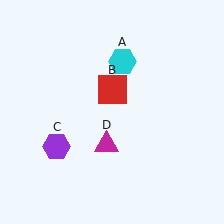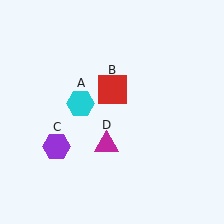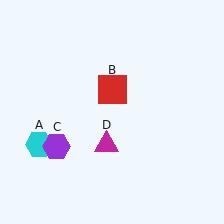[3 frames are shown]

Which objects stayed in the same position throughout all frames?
Red square (object B) and purple hexagon (object C) and magenta triangle (object D) remained stationary.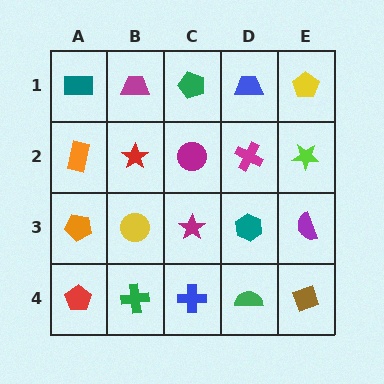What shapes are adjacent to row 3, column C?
A magenta circle (row 2, column C), a blue cross (row 4, column C), a yellow circle (row 3, column B), a teal hexagon (row 3, column D).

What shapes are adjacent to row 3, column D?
A magenta cross (row 2, column D), a green semicircle (row 4, column D), a magenta star (row 3, column C), a purple semicircle (row 3, column E).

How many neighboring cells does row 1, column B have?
3.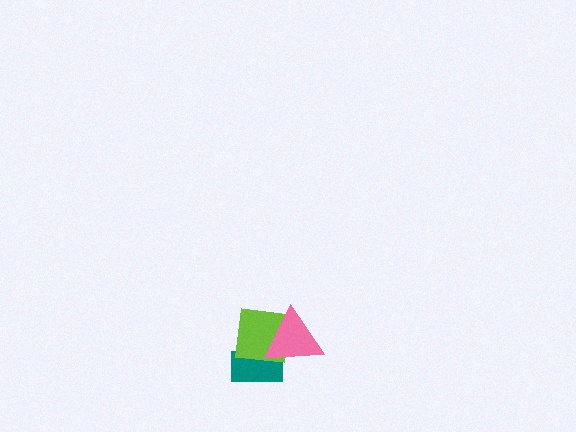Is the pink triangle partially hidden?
No, no other shape covers it.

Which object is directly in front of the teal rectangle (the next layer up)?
The lime square is directly in front of the teal rectangle.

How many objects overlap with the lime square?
2 objects overlap with the lime square.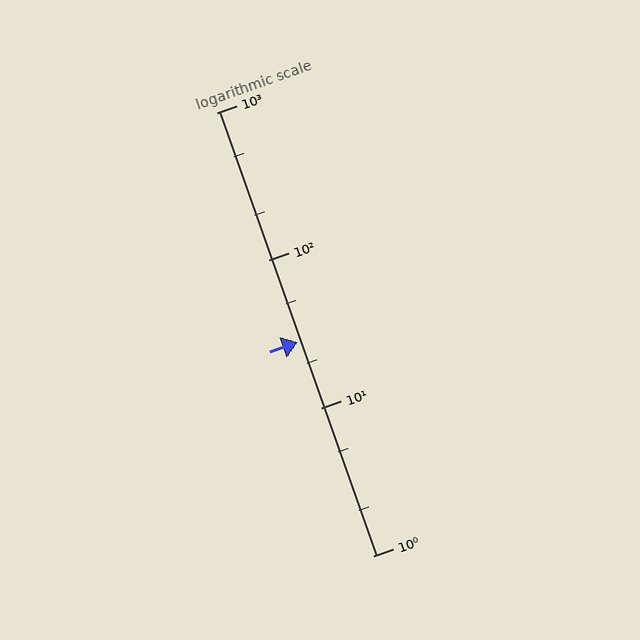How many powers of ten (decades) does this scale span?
The scale spans 3 decades, from 1 to 1000.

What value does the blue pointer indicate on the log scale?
The pointer indicates approximately 28.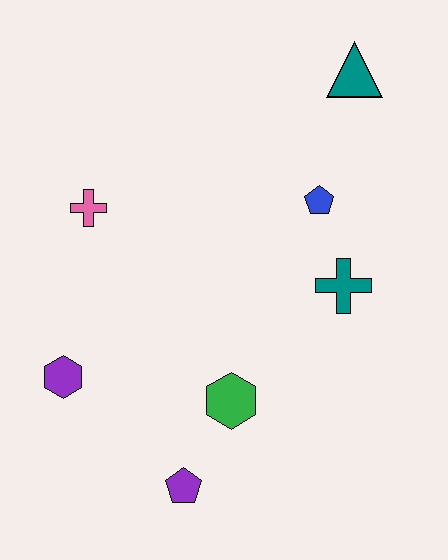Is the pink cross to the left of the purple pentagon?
Yes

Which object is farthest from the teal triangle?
The purple pentagon is farthest from the teal triangle.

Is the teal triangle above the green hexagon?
Yes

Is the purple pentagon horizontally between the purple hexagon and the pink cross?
No